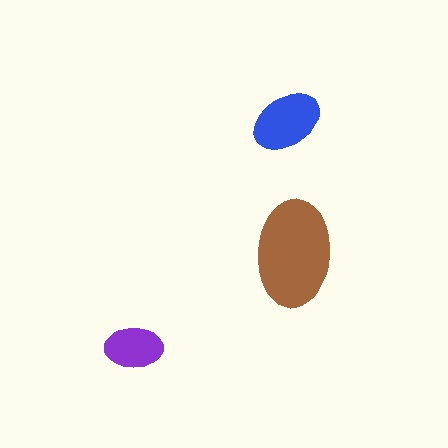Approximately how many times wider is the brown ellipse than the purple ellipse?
About 2 times wider.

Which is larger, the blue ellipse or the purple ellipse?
The blue one.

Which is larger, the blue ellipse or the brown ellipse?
The brown one.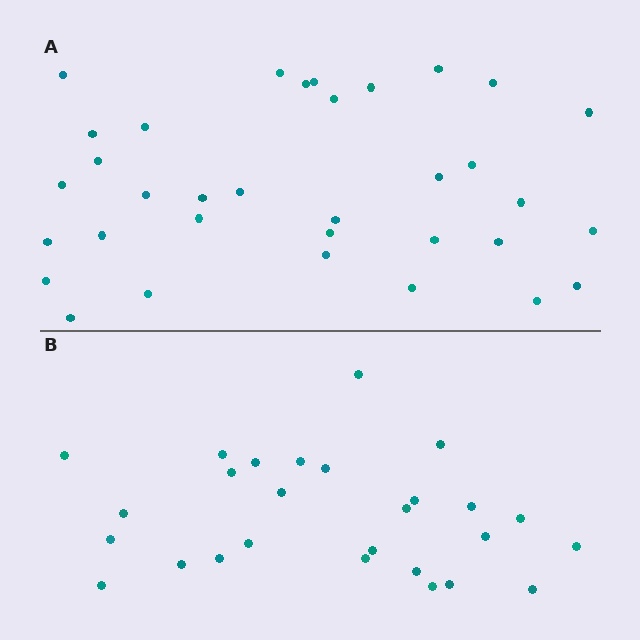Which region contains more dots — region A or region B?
Region A (the top region) has more dots.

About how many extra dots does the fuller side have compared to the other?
Region A has roughly 8 or so more dots than region B.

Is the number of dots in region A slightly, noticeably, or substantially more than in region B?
Region A has noticeably more, but not dramatically so. The ratio is roughly 1.3 to 1.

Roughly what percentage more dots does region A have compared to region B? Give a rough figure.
About 25% more.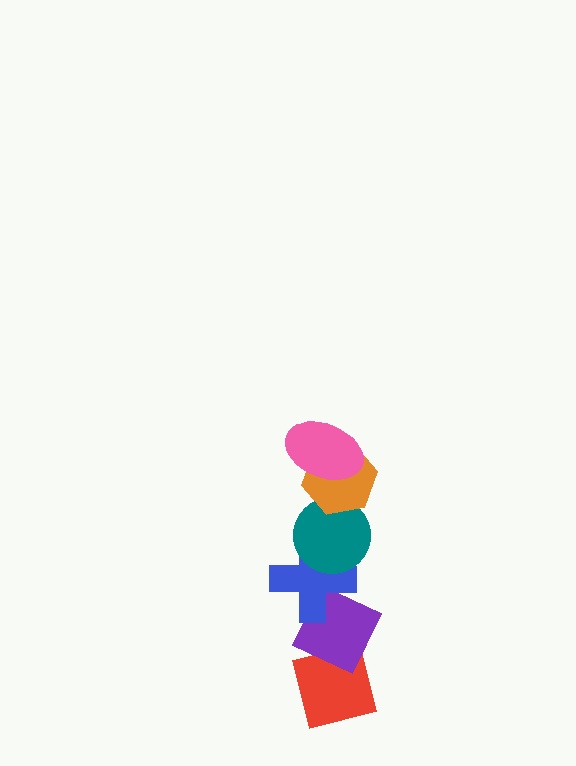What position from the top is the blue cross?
The blue cross is 4th from the top.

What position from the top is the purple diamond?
The purple diamond is 5th from the top.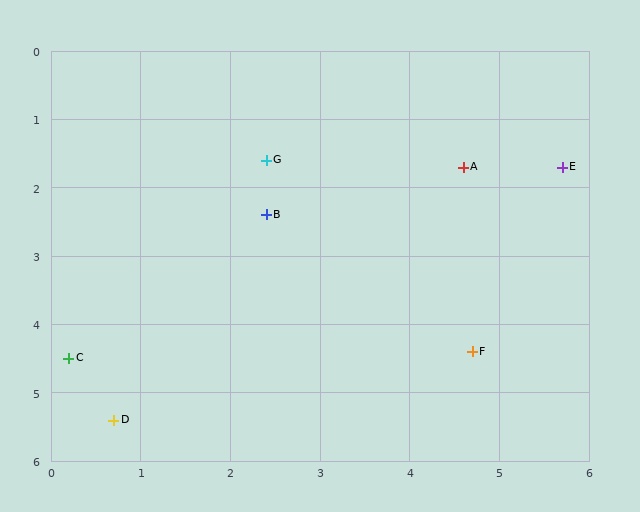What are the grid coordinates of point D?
Point D is at approximately (0.7, 5.4).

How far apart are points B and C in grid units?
Points B and C are about 3.0 grid units apart.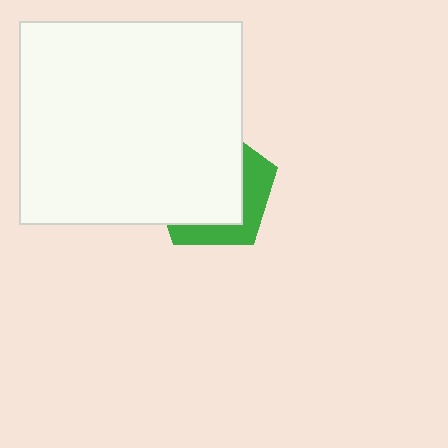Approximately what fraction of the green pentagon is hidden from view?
Roughly 68% of the green pentagon is hidden behind the white rectangle.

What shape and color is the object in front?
The object in front is a white rectangle.